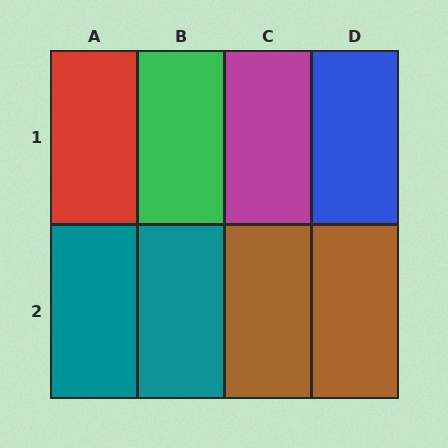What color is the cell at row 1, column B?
Green.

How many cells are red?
1 cell is red.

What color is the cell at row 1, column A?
Red.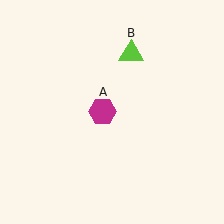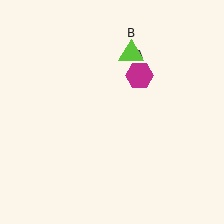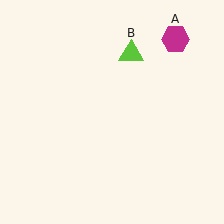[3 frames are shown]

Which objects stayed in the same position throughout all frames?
Lime triangle (object B) remained stationary.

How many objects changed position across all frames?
1 object changed position: magenta hexagon (object A).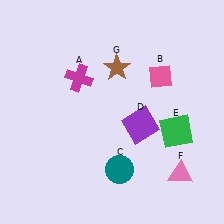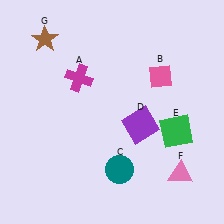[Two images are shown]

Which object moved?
The brown star (G) moved left.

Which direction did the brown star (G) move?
The brown star (G) moved left.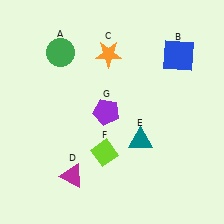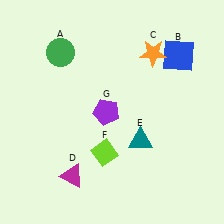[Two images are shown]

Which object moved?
The orange star (C) moved right.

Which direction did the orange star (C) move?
The orange star (C) moved right.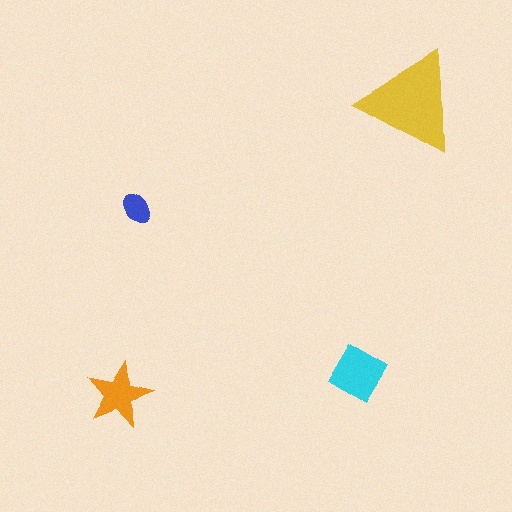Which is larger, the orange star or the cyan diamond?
The cyan diamond.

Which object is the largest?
The yellow triangle.